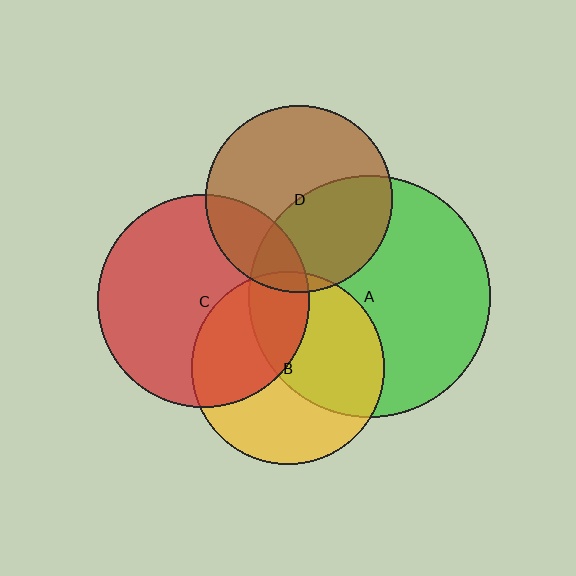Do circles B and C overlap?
Yes.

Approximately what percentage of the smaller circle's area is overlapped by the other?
Approximately 40%.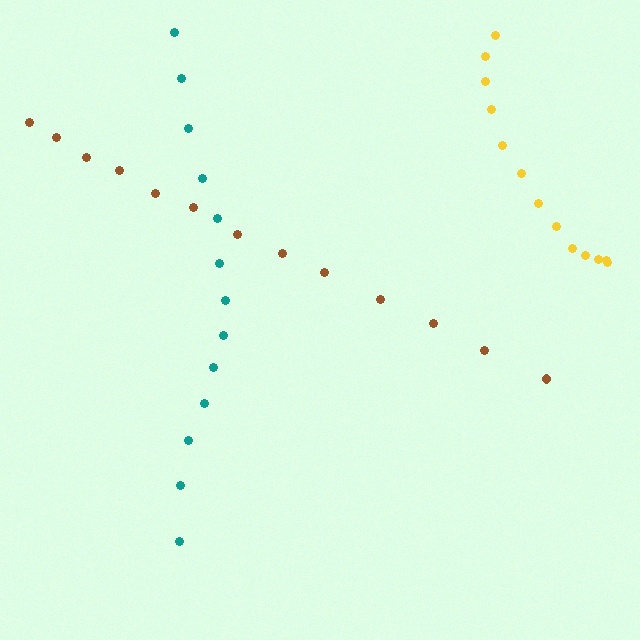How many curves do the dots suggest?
There are 3 distinct paths.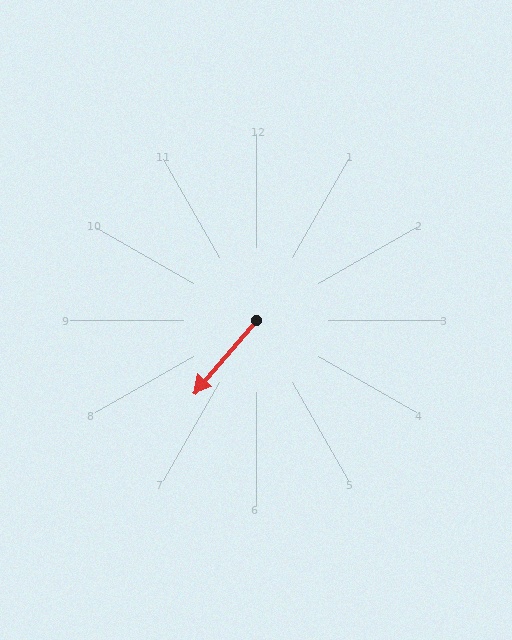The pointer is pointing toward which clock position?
Roughly 7 o'clock.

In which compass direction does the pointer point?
Southwest.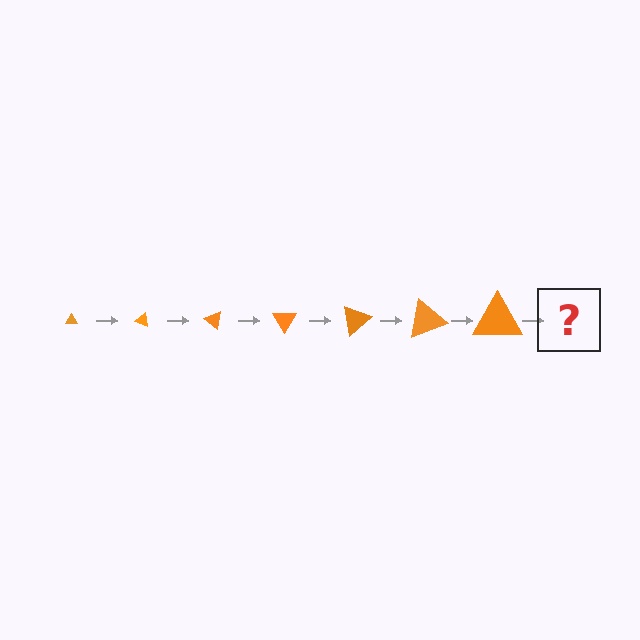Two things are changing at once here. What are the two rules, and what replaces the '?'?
The two rules are that the triangle grows larger each step and it rotates 20 degrees each step. The '?' should be a triangle, larger than the previous one and rotated 140 degrees from the start.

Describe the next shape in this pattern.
It should be a triangle, larger than the previous one and rotated 140 degrees from the start.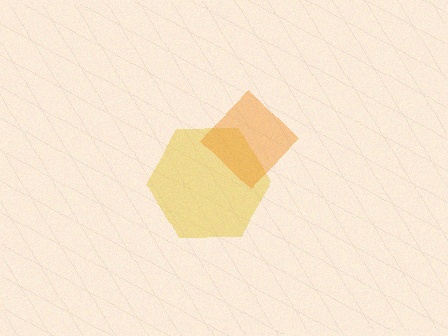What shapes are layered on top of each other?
The layered shapes are: a yellow hexagon, an orange diamond.